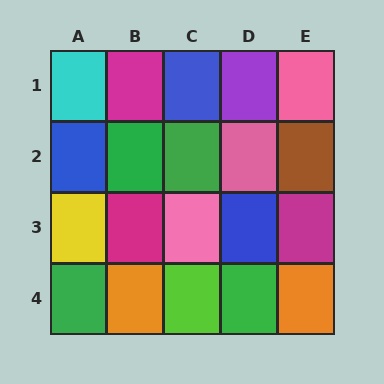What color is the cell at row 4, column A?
Green.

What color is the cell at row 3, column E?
Magenta.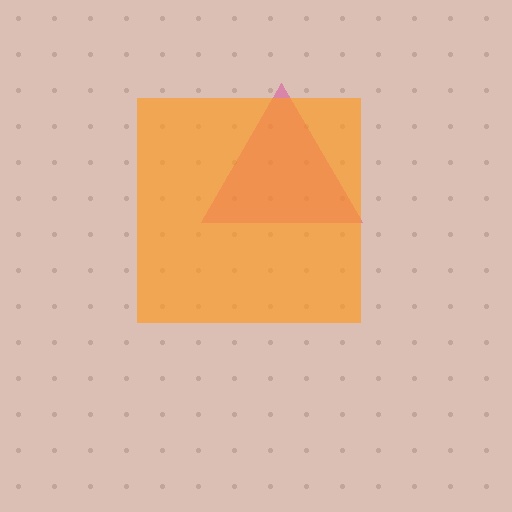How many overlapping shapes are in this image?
There are 2 overlapping shapes in the image.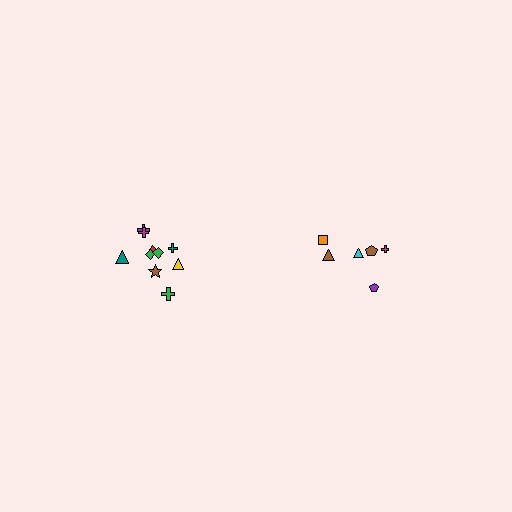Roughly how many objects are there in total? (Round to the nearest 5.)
Roughly 15 objects in total.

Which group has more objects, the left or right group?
The left group.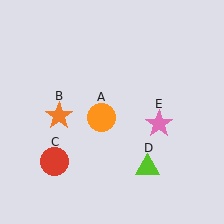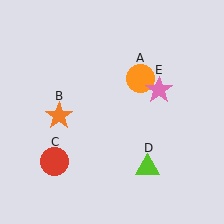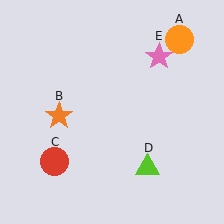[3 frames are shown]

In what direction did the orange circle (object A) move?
The orange circle (object A) moved up and to the right.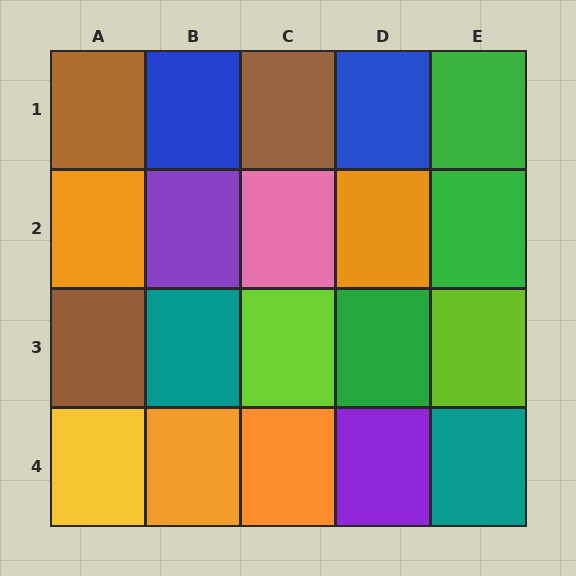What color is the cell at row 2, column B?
Purple.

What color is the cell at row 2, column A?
Orange.